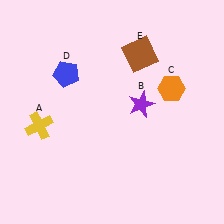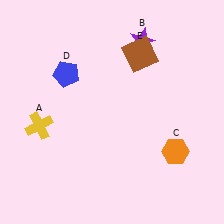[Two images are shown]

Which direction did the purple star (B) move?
The purple star (B) moved up.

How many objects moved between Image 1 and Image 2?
2 objects moved between the two images.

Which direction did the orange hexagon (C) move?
The orange hexagon (C) moved down.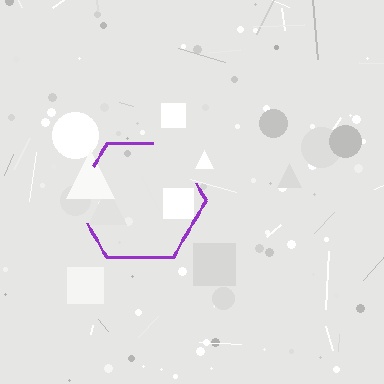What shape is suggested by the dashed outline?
The dashed outline suggests a hexagon.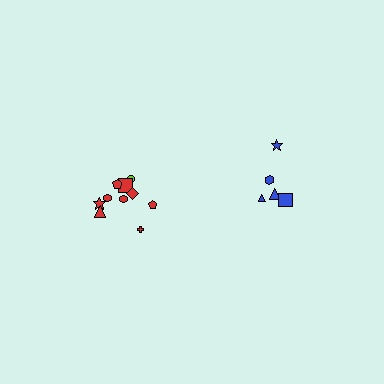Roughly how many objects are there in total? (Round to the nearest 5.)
Roughly 15 objects in total.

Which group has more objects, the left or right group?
The left group.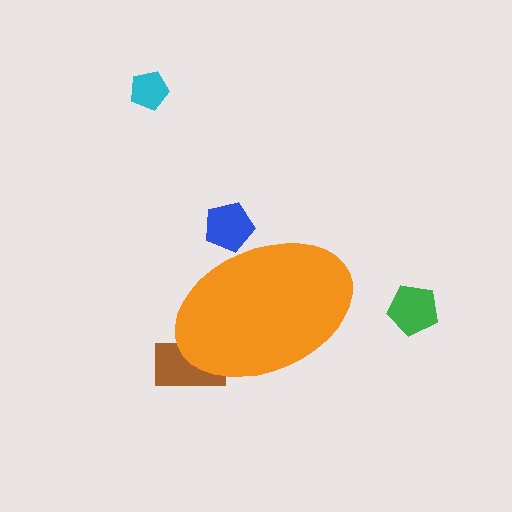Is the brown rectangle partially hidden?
Yes, the brown rectangle is partially hidden behind the orange ellipse.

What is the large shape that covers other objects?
An orange ellipse.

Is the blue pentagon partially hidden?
Yes, the blue pentagon is partially hidden behind the orange ellipse.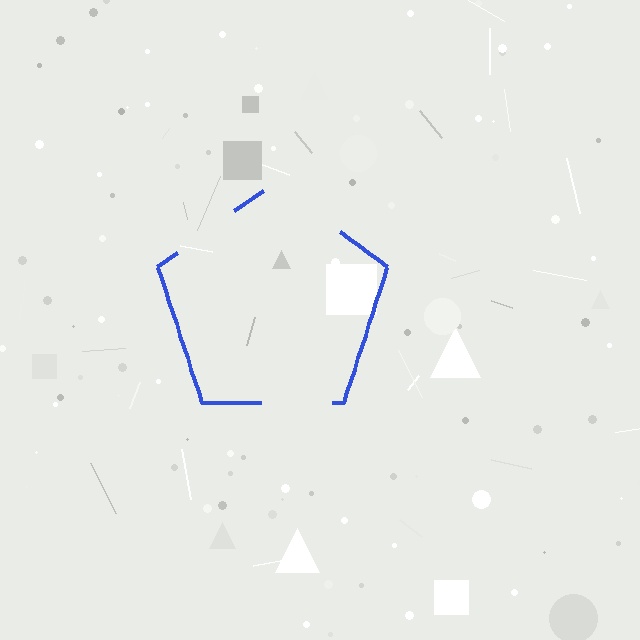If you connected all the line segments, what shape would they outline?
They would outline a pentagon.